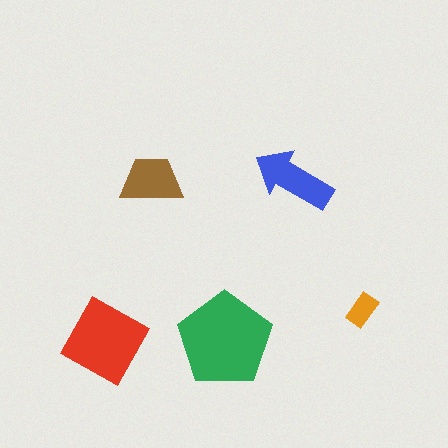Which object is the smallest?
The orange rectangle.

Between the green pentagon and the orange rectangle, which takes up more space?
The green pentagon.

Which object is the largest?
The green pentagon.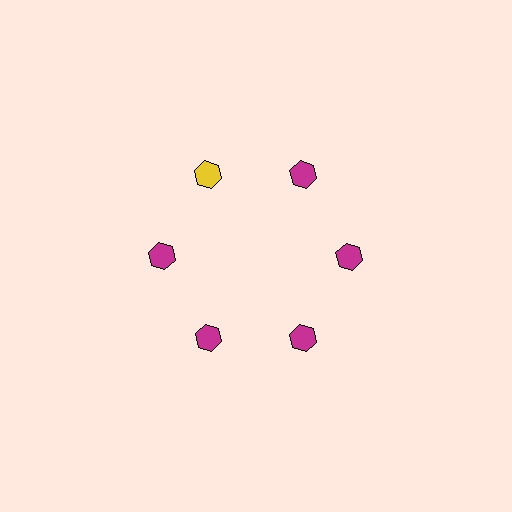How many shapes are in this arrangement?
There are 6 shapes arranged in a ring pattern.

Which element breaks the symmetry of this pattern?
The yellow hexagon at roughly the 11 o'clock position breaks the symmetry. All other shapes are magenta hexagons.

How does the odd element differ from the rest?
It has a different color: yellow instead of magenta.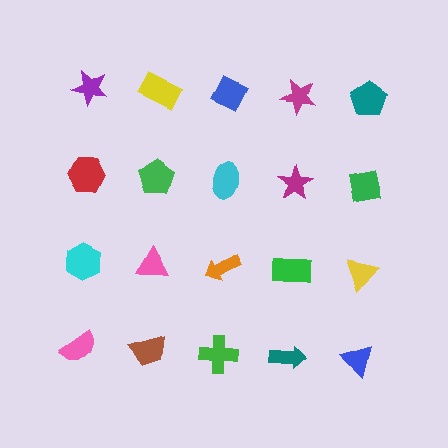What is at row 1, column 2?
A yellow rectangle.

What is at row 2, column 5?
A green square.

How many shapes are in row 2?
5 shapes.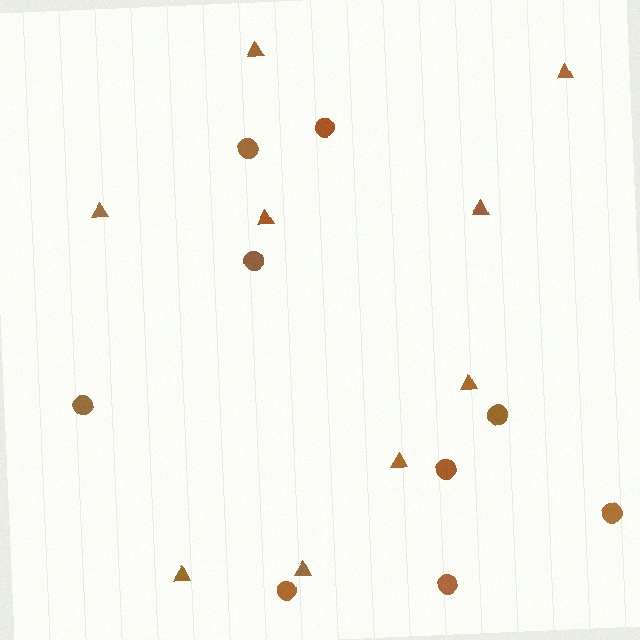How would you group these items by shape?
There are 2 groups: one group of circles (9) and one group of triangles (9).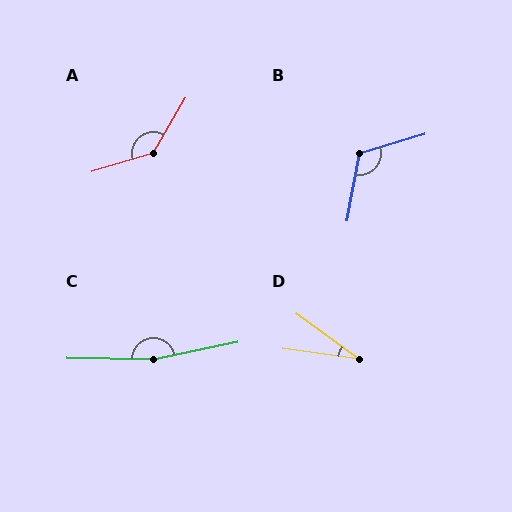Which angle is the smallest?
D, at approximately 28 degrees.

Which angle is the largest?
C, at approximately 167 degrees.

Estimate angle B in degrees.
Approximately 118 degrees.